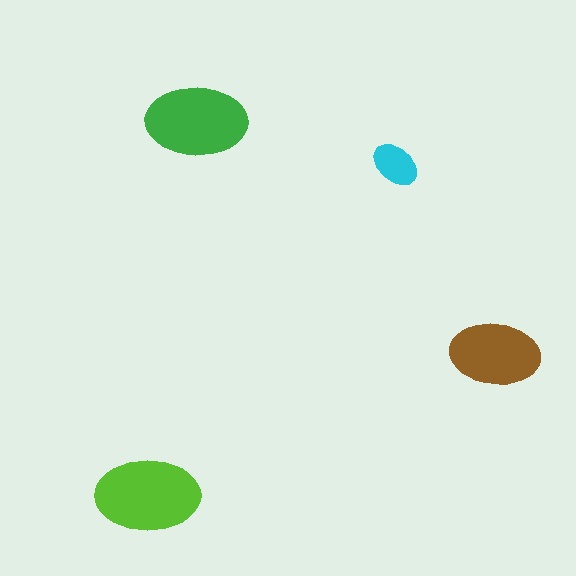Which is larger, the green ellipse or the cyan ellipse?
The green one.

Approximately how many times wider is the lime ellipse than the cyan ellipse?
About 2 times wider.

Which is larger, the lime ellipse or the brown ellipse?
The lime one.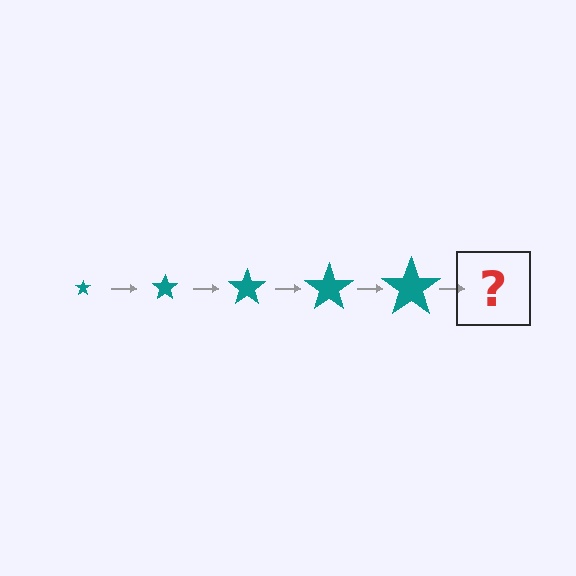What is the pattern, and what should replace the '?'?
The pattern is that the star gets progressively larger each step. The '?' should be a teal star, larger than the previous one.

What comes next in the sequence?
The next element should be a teal star, larger than the previous one.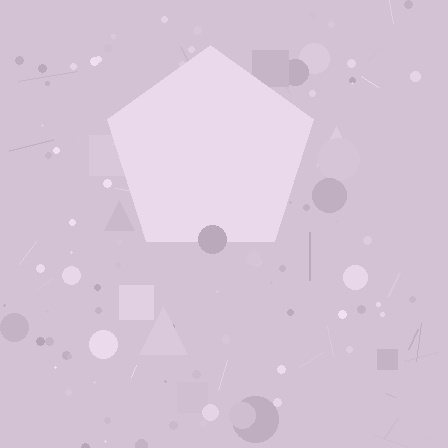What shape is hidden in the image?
A pentagon is hidden in the image.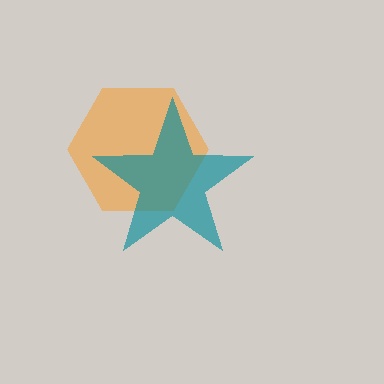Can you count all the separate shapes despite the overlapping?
Yes, there are 2 separate shapes.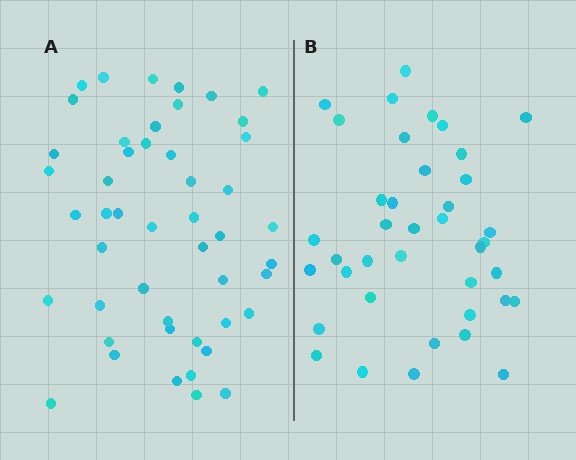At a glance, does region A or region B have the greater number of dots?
Region A (the left region) has more dots.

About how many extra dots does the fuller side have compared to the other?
Region A has roughly 8 or so more dots than region B.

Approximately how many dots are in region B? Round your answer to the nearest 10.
About 40 dots. (The exact count is 39, which rounds to 40.)